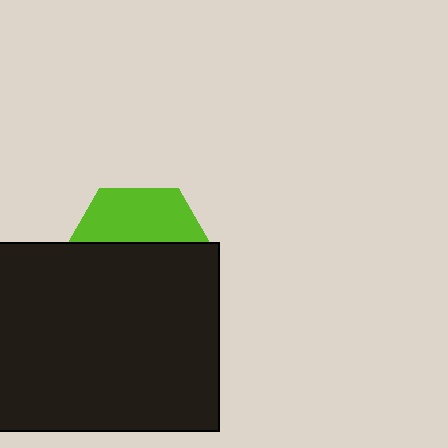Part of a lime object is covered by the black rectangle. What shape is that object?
It is a hexagon.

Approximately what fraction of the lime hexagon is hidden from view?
Roughly 64% of the lime hexagon is hidden behind the black rectangle.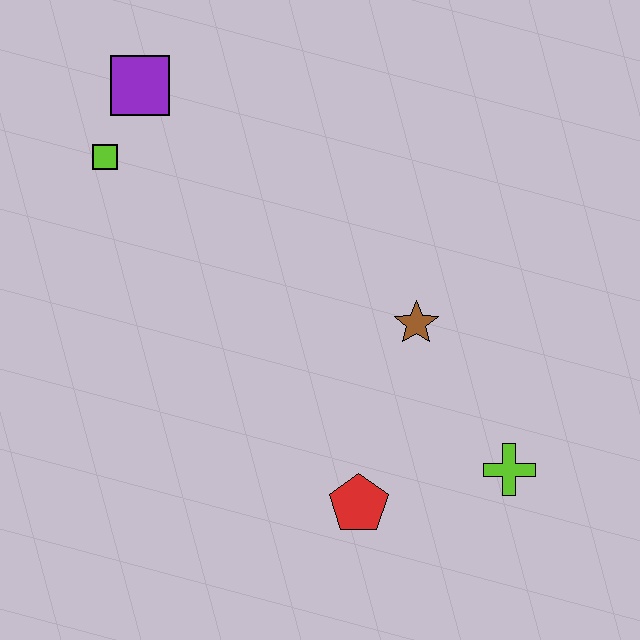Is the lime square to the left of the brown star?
Yes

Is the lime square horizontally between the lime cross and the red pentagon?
No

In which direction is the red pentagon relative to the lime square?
The red pentagon is below the lime square.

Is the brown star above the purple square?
No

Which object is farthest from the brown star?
The purple square is farthest from the brown star.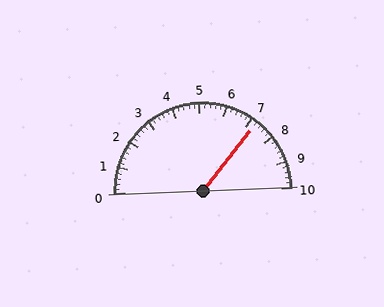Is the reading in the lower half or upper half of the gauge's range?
The reading is in the upper half of the range (0 to 10).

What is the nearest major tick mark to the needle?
The nearest major tick mark is 7.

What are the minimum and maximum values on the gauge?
The gauge ranges from 0 to 10.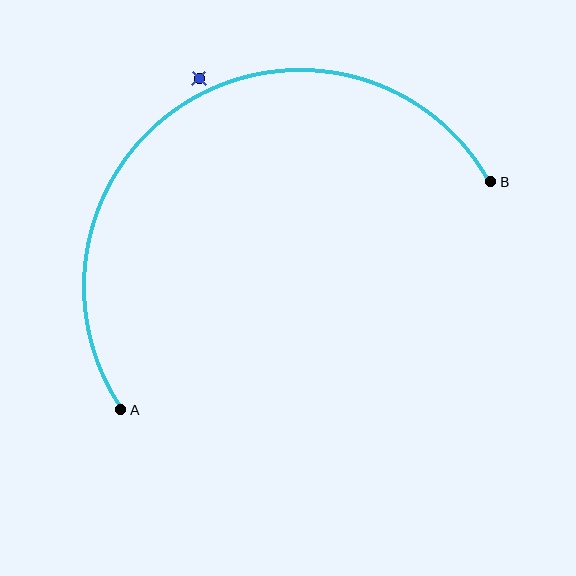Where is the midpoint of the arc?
The arc midpoint is the point on the curve farthest from the straight line joining A and B. It sits above that line.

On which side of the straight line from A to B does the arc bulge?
The arc bulges above the straight line connecting A and B.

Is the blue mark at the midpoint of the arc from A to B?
No — the blue mark does not lie on the arc at all. It sits slightly outside the curve.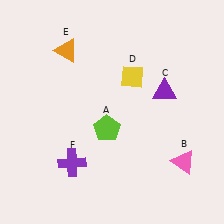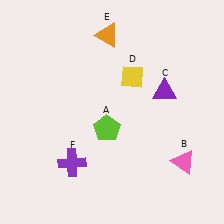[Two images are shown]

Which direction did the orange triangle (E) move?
The orange triangle (E) moved right.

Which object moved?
The orange triangle (E) moved right.